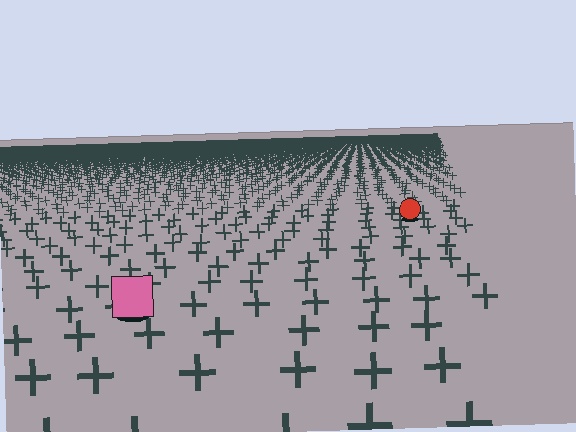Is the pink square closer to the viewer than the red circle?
Yes. The pink square is closer — you can tell from the texture gradient: the ground texture is coarser near it.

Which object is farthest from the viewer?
The red circle is farthest from the viewer. It appears smaller and the ground texture around it is denser.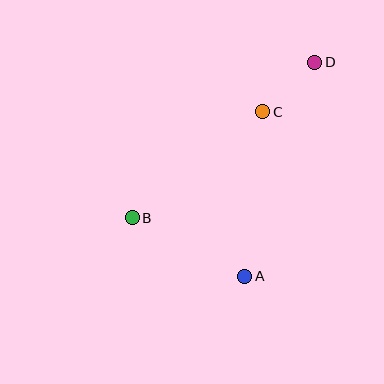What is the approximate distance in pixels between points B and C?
The distance between B and C is approximately 168 pixels.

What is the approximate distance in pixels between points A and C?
The distance between A and C is approximately 166 pixels.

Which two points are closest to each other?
Points C and D are closest to each other.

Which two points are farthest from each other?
Points B and D are farthest from each other.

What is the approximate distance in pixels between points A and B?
The distance between A and B is approximately 127 pixels.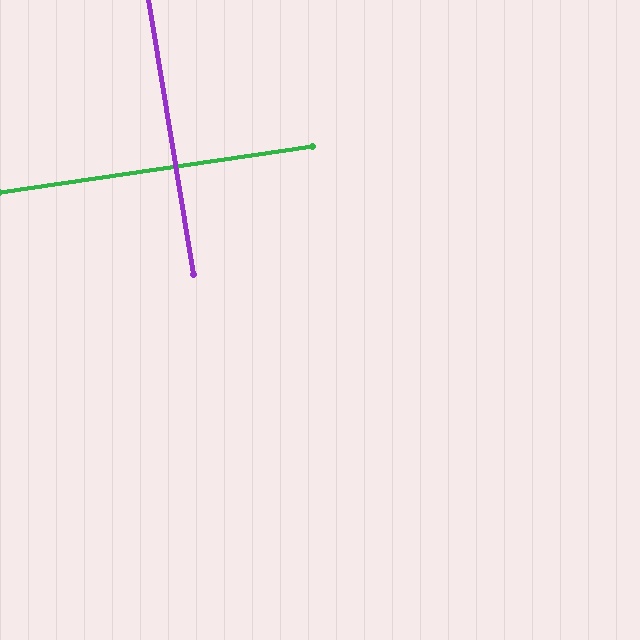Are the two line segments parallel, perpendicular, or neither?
Perpendicular — they meet at approximately 89°.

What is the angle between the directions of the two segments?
Approximately 89 degrees.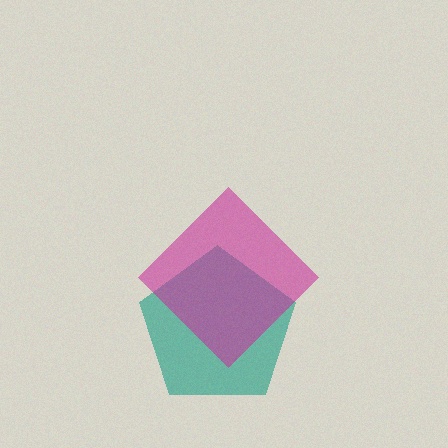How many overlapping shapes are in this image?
There are 2 overlapping shapes in the image.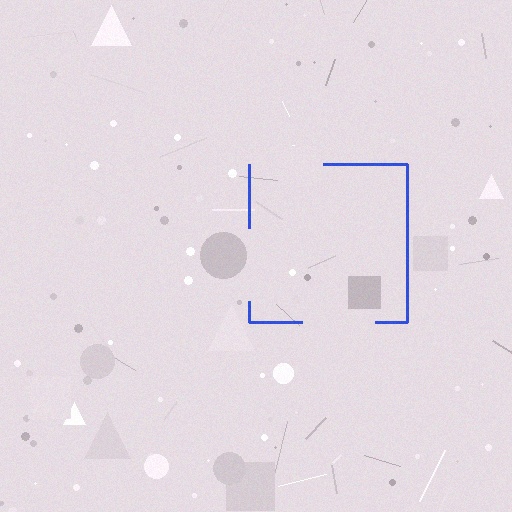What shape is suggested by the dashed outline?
The dashed outline suggests a square.